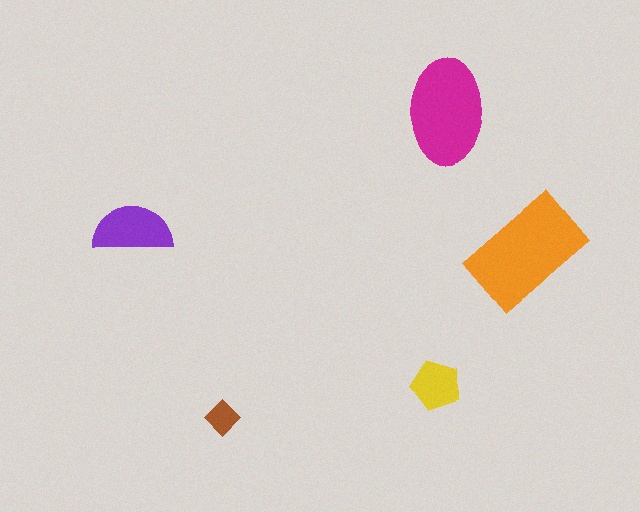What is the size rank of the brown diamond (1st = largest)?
5th.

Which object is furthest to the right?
The orange rectangle is rightmost.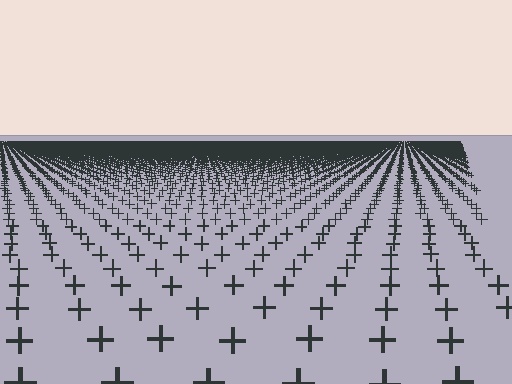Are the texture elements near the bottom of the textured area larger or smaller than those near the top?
Larger. Near the bottom, elements are closer to the viewer and appear at a bigger on-screen size.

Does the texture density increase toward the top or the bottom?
Density increases toward the top.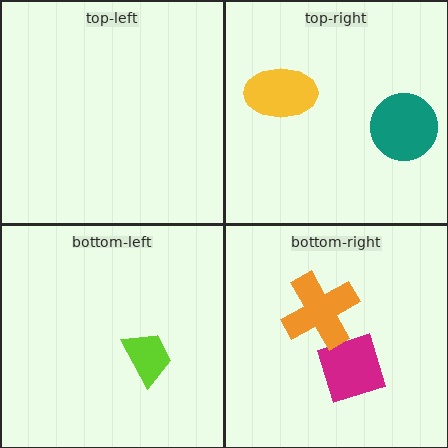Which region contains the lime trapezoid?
The bottom-left region.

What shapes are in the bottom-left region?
The lime trapezoid.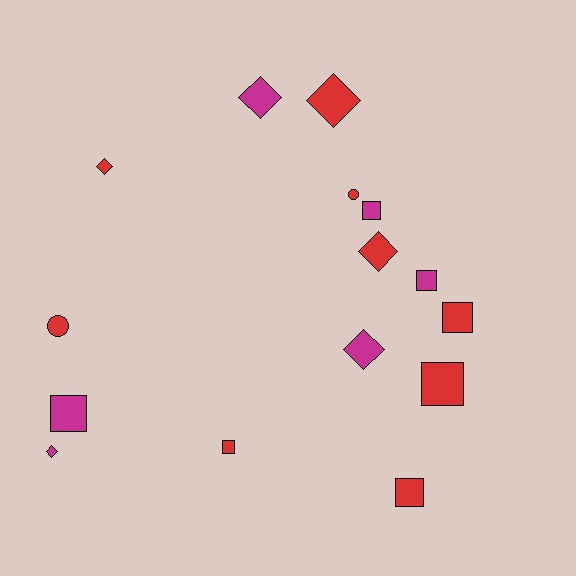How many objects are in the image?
There are 15 objects.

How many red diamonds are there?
There are 3 red diamonds.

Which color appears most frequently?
Red, with 9 objects.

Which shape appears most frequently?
Square, with 7 objects.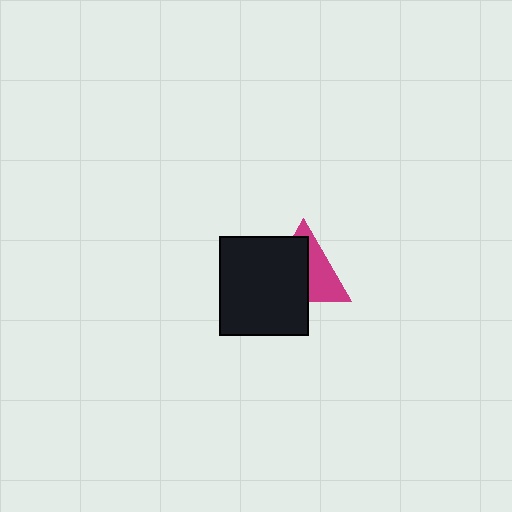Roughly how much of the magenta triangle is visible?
A small part of it is visible (roughly 43%).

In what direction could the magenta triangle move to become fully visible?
The magenta triangle could move toward the upper-right. That would shift it out from behind the black rectangle entirely.